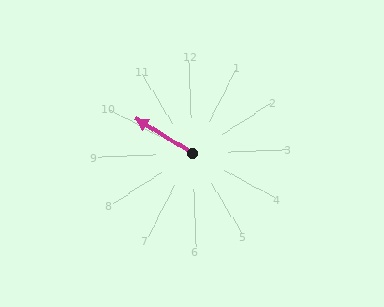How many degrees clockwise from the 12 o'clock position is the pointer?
Approximately 304 degrees.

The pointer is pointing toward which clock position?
Roughly 10 o'clock.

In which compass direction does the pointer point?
Northwest.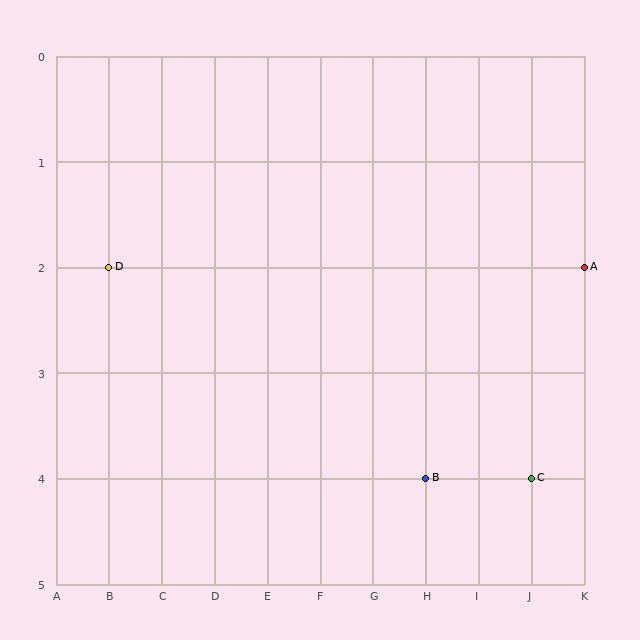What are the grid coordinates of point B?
Point B is at grid coordinates (H, 4).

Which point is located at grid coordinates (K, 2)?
Point A is at (K, 2).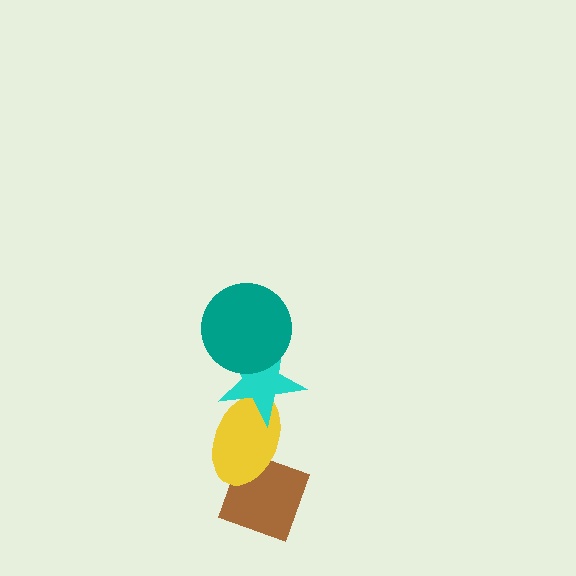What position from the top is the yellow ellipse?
The yellow ellipse is 3rd from the top.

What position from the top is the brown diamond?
The brown diamond is 4th from the top.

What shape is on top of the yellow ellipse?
The cyan star is on top of the yellow ellipse.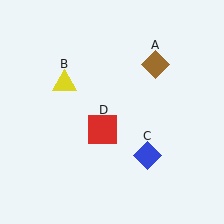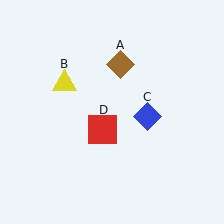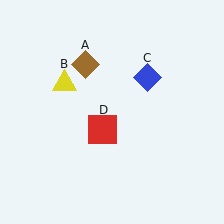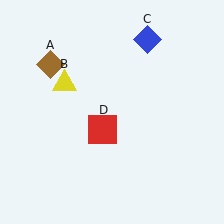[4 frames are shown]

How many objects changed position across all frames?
2 objects changed position: brown diamond (object A), blue diamond (object C).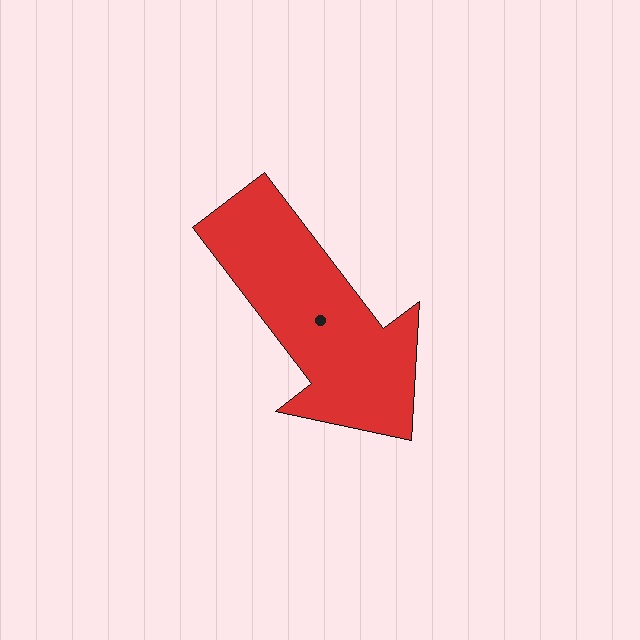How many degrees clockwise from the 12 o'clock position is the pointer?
Approximately 143 degrees.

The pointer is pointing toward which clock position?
Roughly 5 o'clock.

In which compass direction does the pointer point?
Southeast.